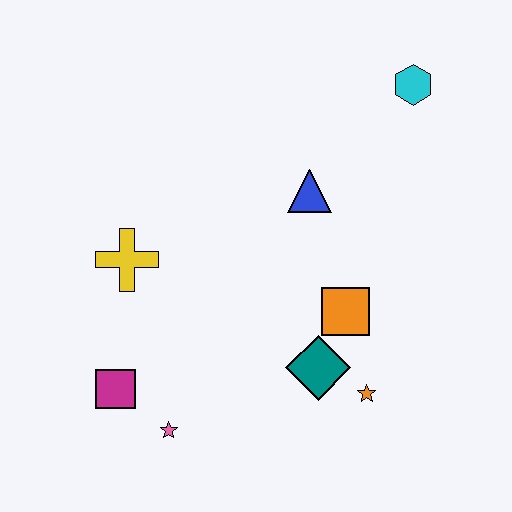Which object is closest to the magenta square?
The pink star is closest to the magenta square.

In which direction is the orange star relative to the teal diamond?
The orange star is to the right of the teal diamond.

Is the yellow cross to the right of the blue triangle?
No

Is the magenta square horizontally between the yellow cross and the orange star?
No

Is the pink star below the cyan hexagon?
Yes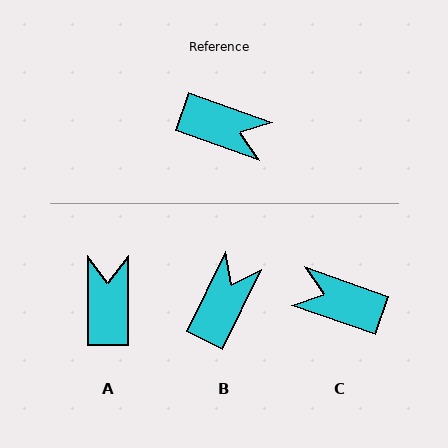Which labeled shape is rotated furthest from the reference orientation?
C, about 180 degrees away.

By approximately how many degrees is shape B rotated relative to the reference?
Approximately 83 degrees counter-clockwise.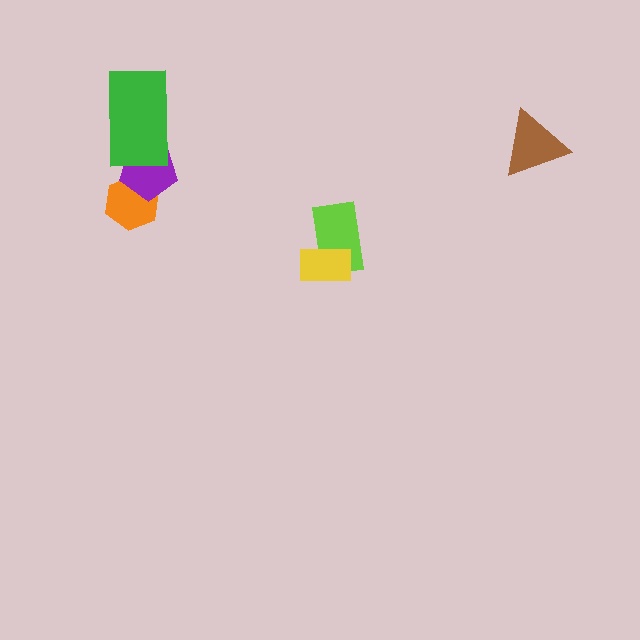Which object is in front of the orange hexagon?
The purple pentagon is in front of the orange hexagon.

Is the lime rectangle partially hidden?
Yes, it is partially covered by another shape.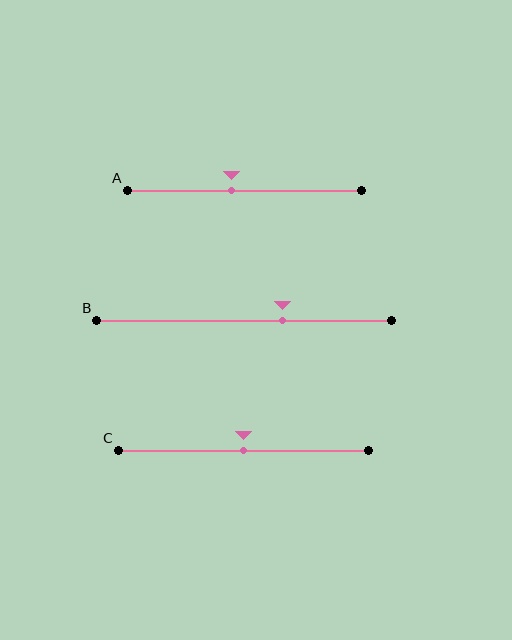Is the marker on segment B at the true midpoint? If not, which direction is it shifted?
No, the marker on segment B is shifted to the right by about 13% of the segment length.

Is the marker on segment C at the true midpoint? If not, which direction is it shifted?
Yes, the marker on segment C is at the true midpoint.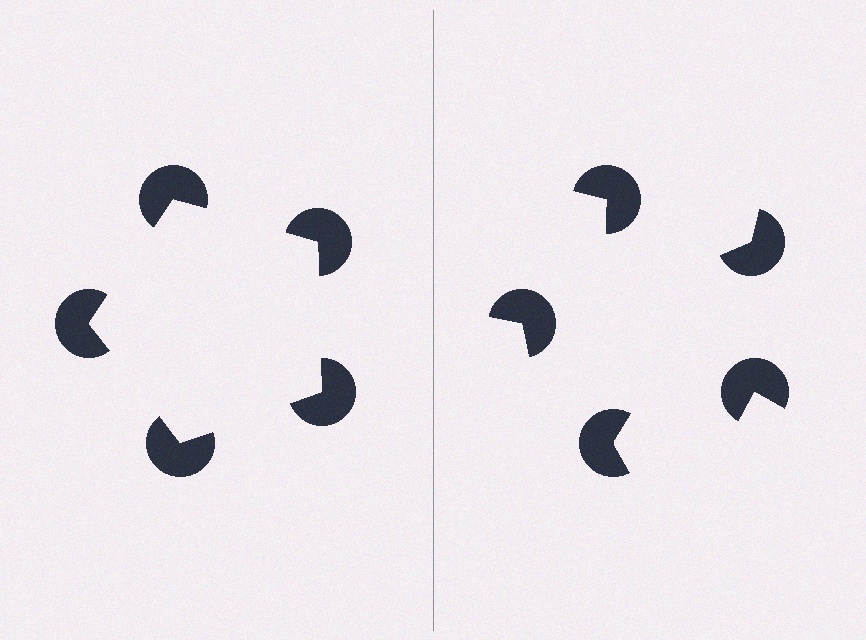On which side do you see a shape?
An illusory pentagon appears on the left side. On the right side the wedge cuts are rotated, so no coherent shape forms.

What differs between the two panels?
The pac-man discs are positioned identically on both sides; only the wedge orientations differ. On the left they align to a pentagon; on the right they are misaligned.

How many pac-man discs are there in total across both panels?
10 — 5 on each side.